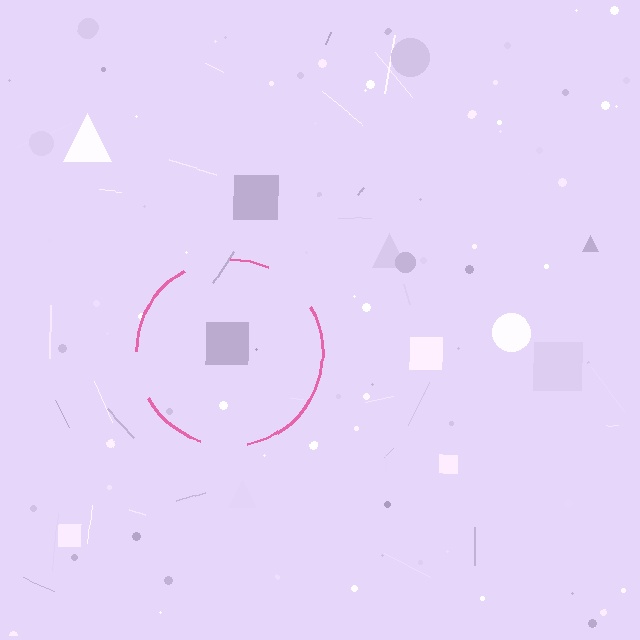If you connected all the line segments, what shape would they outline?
They would outline a circle.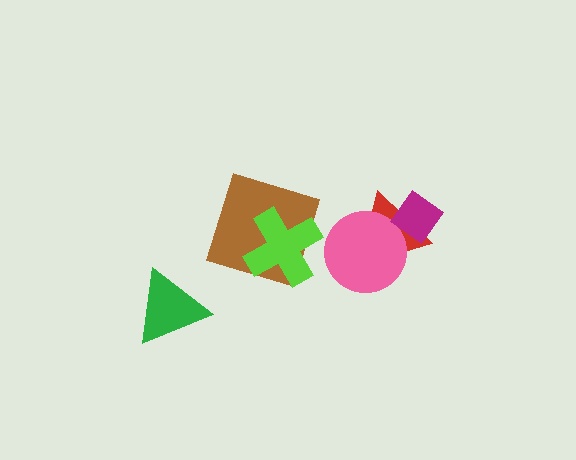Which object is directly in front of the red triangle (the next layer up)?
The pink circle is directly in front of the red triangle.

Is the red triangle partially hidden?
Yes, it is partially covered by another shape.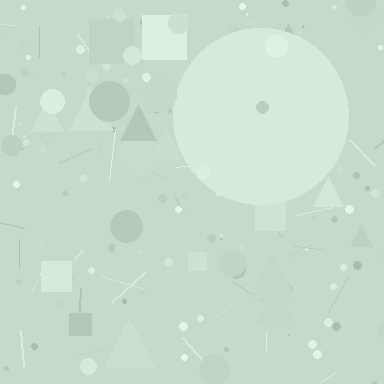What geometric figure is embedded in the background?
A circle is embedded in the background.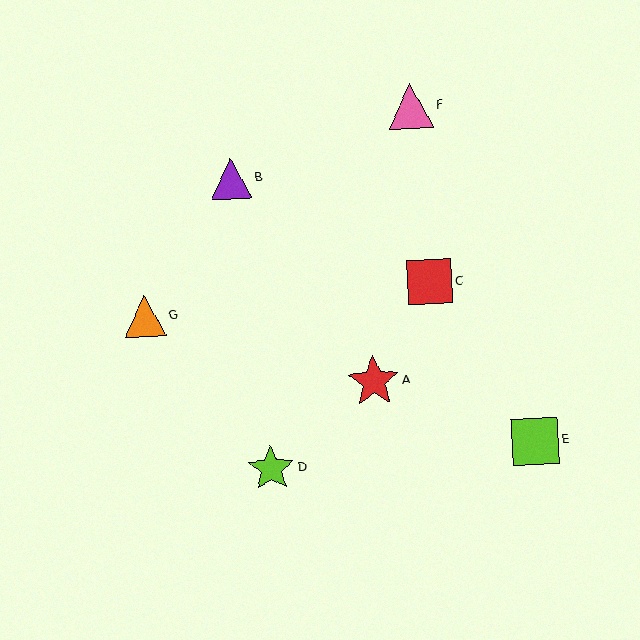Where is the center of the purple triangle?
The center of the purple triangle is at (231, 178).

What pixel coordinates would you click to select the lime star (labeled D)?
Click at (271, 469) to select the lime star D.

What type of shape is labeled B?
Shape B is a purple triangle.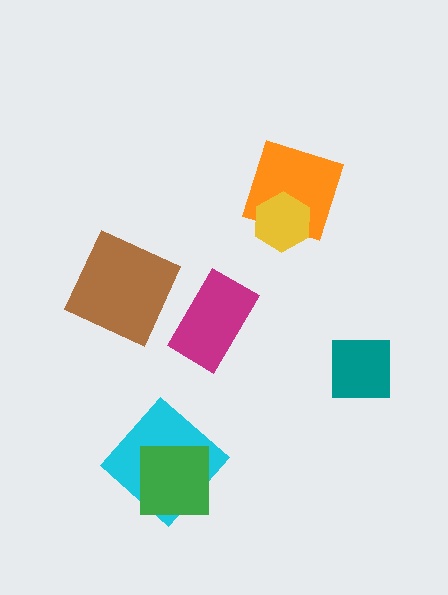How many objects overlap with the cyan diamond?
1 object overlaps with the cyan diamond.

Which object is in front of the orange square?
The yellow hexagon is in front of the orange square.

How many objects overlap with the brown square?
0 objects overlap with the brown square.